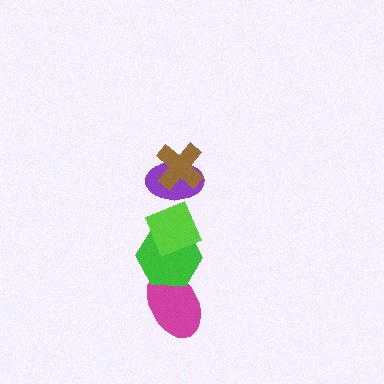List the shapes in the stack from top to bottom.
From top to bottom: the brown cross, the purple ellipse, the lime diamond, the green hexagon, the magenta ellipse.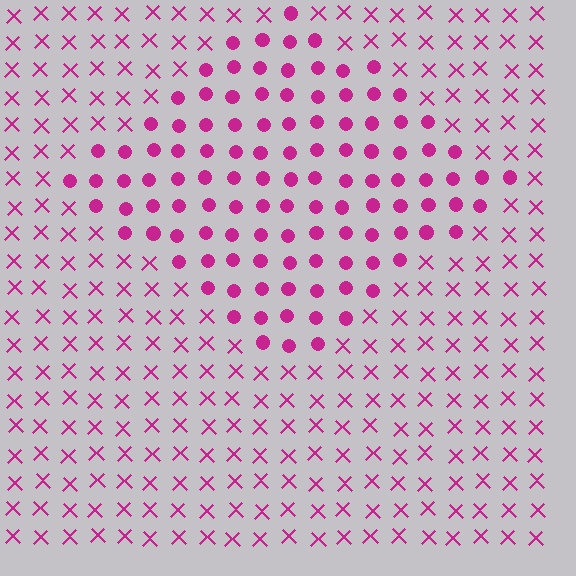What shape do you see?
I see a diamond.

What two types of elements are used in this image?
The image uses circles inside the diamond region and X marks outside it.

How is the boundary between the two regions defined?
The boundary is defined by a change in element shape: circles inside vs. X marks outside. All elements share the same color and spacing.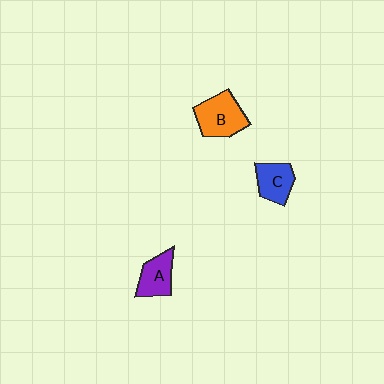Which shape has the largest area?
Shape B (orange).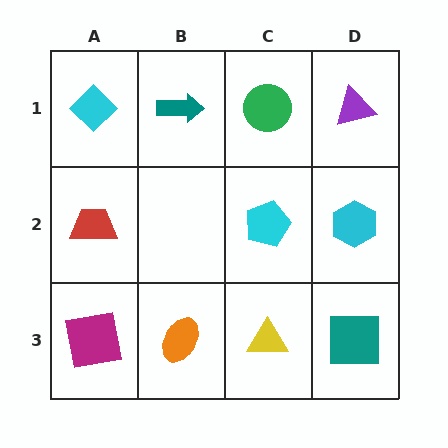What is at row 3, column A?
A magenta square.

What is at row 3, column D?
A teal square.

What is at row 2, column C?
A cyan pentagon.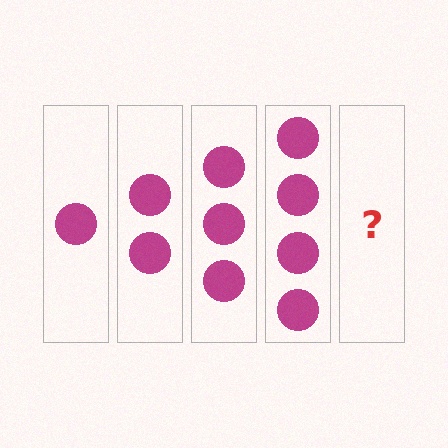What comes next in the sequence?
The next element should be 5 circles.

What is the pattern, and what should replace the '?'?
The pattern is that each step adds one more circle. The '?' should be 5 circles.